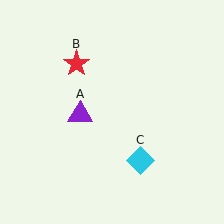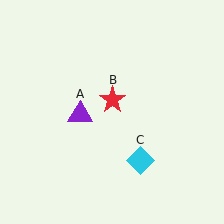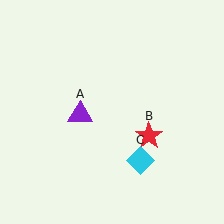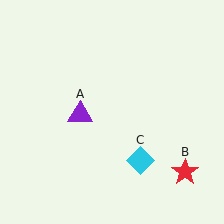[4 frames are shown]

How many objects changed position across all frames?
1 object changed position: red star (object B).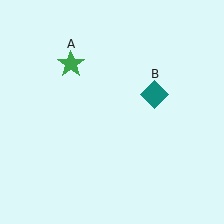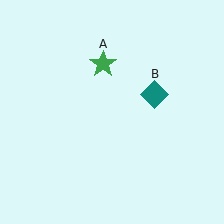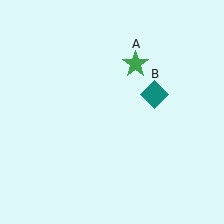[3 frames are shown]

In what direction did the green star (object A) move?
The green star (object A) moved right.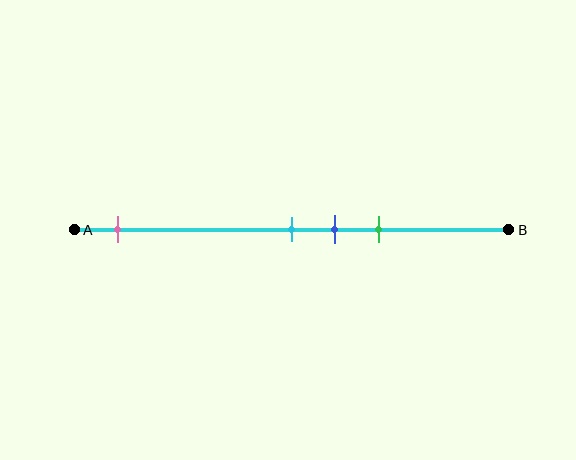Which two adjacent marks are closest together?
The cyan and blue marks are the closest adjacent pair.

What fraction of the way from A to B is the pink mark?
The pink mark is approximately 10% (0.1) of the way from A to B.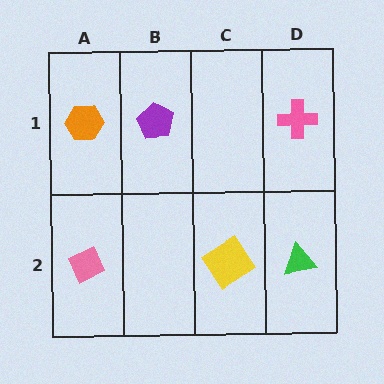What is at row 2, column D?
A green triangle.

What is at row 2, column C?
A yellow diamond.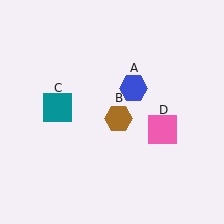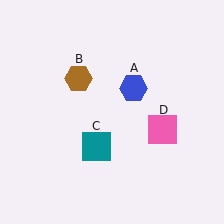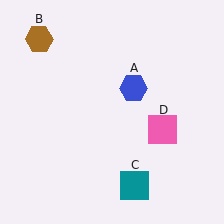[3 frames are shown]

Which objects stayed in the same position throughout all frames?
Blue hexagon (object A) and pink square (object D) remained stationary.